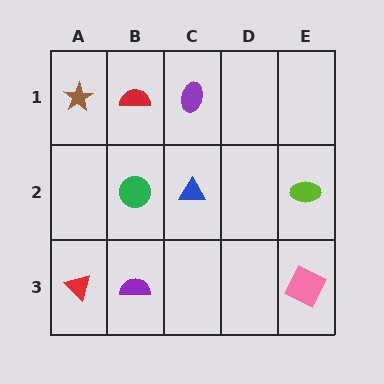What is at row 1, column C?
A purple ellipse.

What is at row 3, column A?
A red triangle.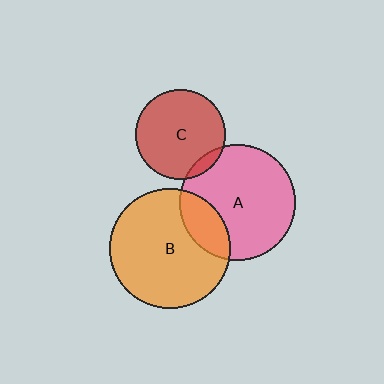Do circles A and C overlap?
Yes.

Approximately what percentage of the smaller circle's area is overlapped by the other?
Approximately 10%.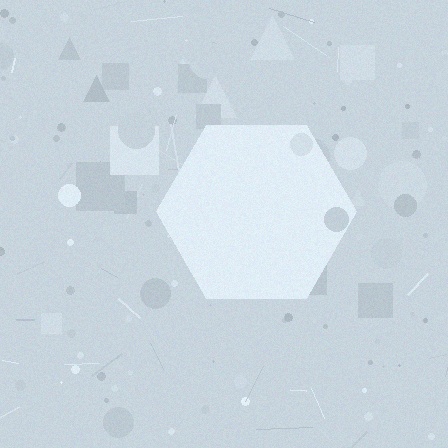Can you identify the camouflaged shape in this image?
The camouflaged shape is a hexagon.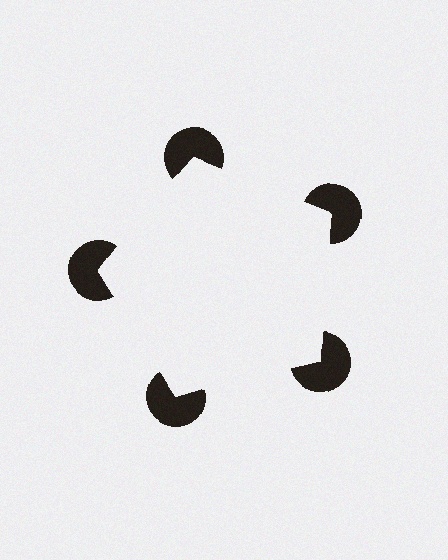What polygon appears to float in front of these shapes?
An illusory pentagon — its edges are inferred from the aligned wedge cuts in the pac-man discs, not physically drawn.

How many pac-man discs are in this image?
There are 5 — one at each vertex of the illusory pentagon.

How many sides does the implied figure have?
5 sides.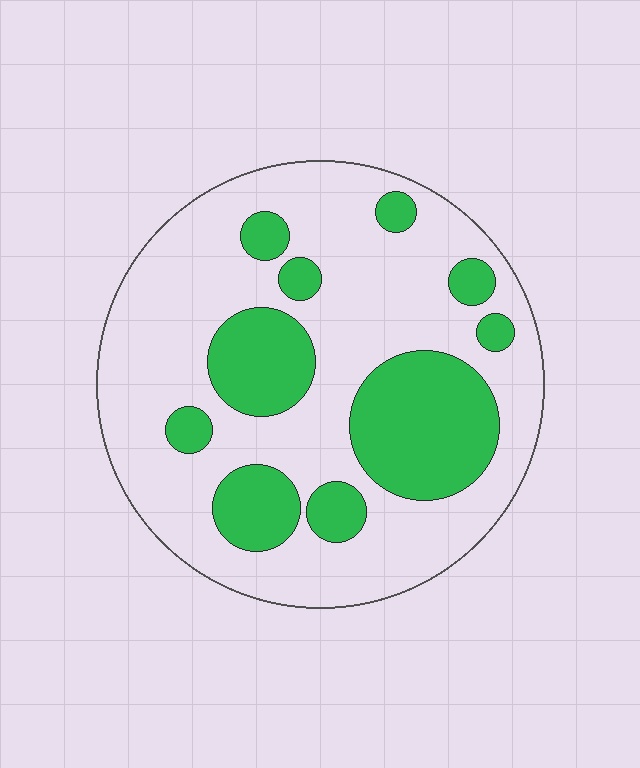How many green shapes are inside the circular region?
10.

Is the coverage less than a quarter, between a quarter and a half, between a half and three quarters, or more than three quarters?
Between a quarter and a half.